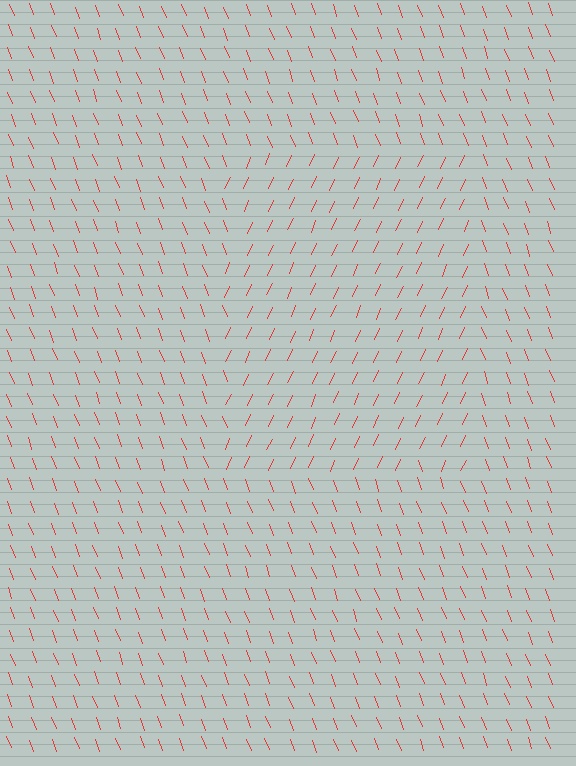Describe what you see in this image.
The image is filled with small red line segments. A rectangle region in the image has lines oriented differently from the surrounding lines, creating a visible texture boundary.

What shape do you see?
I see a rectangle.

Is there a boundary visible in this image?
Yes, there is a texture boundary formed by a change in line orientation.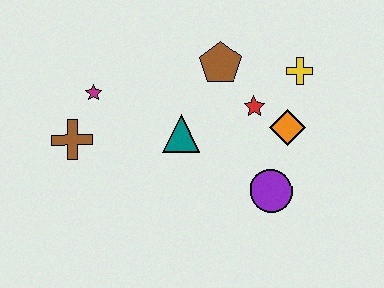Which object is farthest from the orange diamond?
The brown cross is farthest from the orange diamond.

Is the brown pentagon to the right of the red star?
No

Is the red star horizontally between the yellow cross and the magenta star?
Yes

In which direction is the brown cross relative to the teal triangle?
The brown cross is to the left of the teal triangle.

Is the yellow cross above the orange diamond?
Yes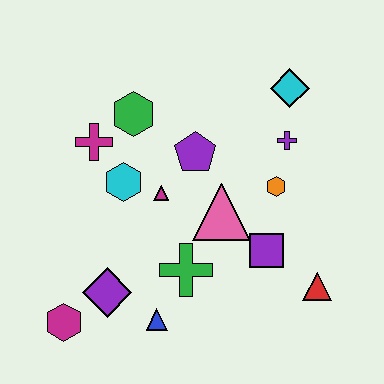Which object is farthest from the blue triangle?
The cyan diamond is farthest from the blue triangle.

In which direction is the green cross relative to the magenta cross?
The green cross is below the magenta cross.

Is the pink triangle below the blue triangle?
No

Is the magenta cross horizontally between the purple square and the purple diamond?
No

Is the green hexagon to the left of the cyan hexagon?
No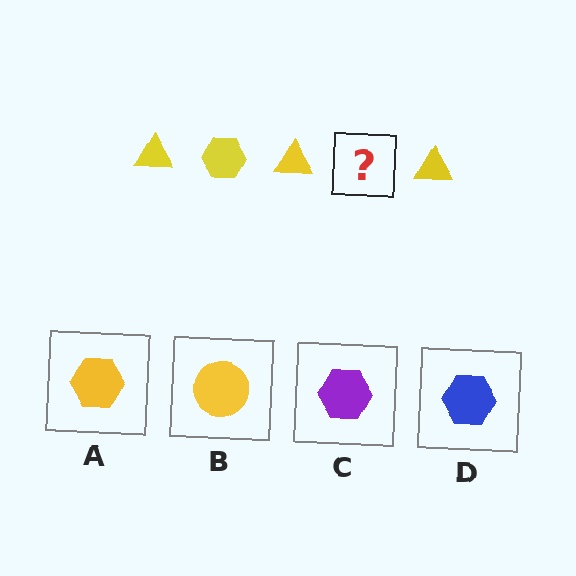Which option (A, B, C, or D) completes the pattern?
A.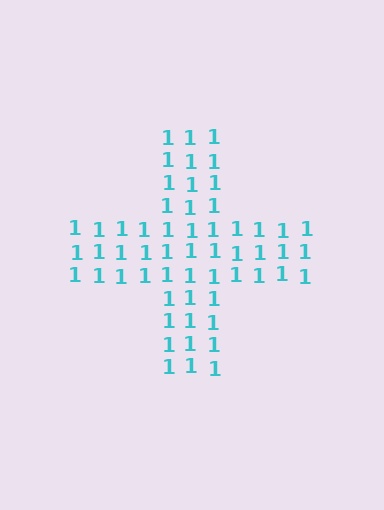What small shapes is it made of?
It is made of small digit 1's.